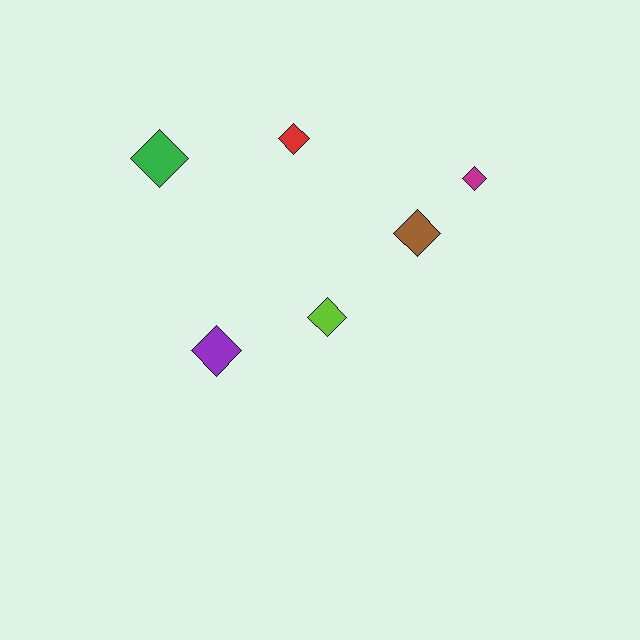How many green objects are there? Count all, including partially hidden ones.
There is 1 green object.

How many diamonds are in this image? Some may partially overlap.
There are 6 diamonds.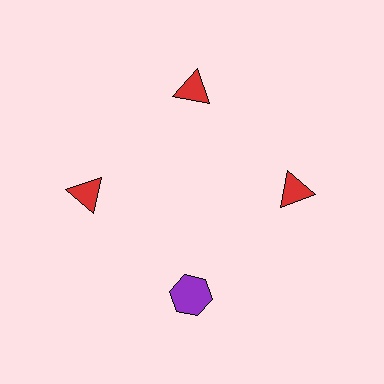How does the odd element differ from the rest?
It differs in both color (purple instead of red) and shape (hexagon instead of triangle).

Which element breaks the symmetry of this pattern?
The purple hexagon at roughly the 6 o'clock position breaks the symmetry. All other shapes are red triangles.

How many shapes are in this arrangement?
There are 4 shapes arranged in a ring pattern.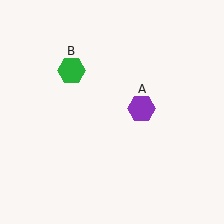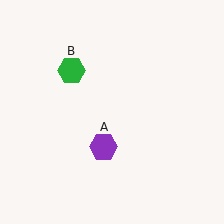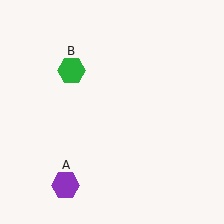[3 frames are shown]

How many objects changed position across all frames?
1 object changed position: purple hexagon (object A).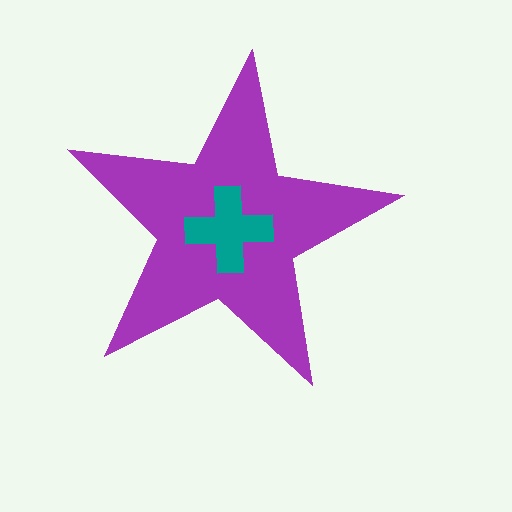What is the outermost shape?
The purple star.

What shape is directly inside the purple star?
The teal cross.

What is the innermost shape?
The teal cross.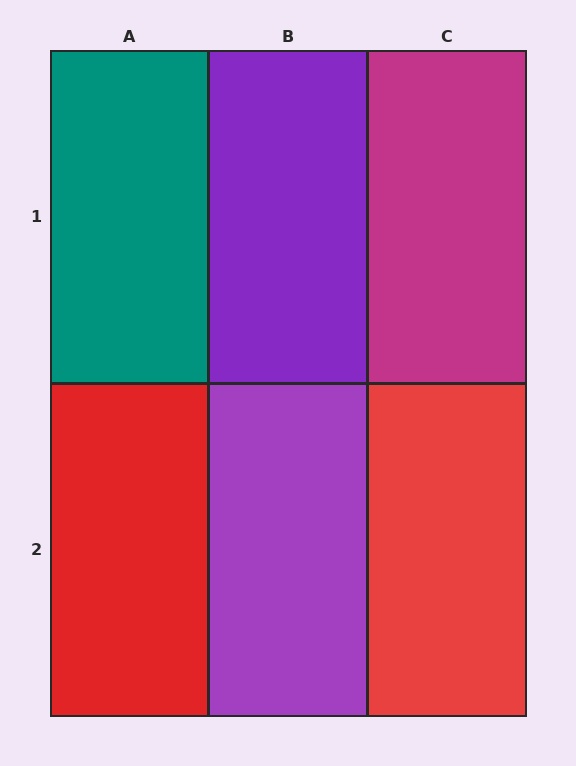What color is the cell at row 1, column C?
Magenta.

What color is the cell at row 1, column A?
Teal.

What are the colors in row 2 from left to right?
Red, purple, red.